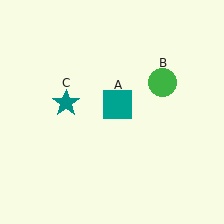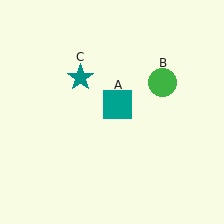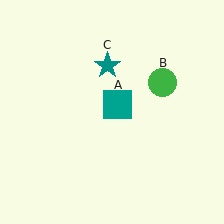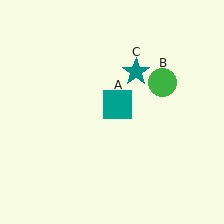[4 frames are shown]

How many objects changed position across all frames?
1 object changed position: teal star (object C).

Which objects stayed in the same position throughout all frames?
Teal square (object A) and green circle (object B) remained stationary.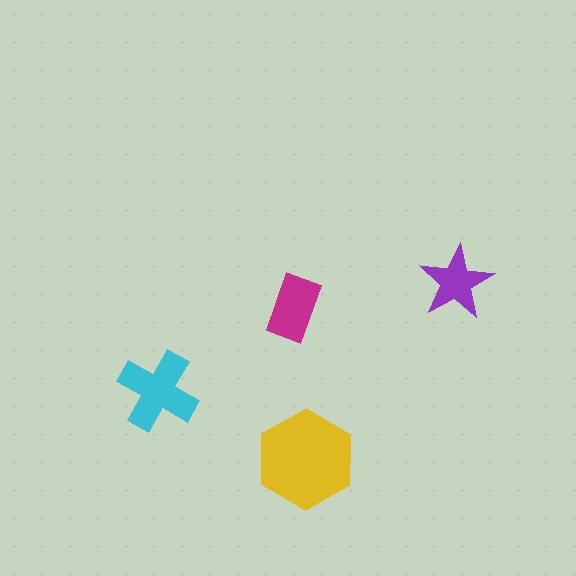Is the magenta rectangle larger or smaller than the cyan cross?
Smaller.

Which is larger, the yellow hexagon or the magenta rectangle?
The yellow hexagon.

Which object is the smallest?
The purple star.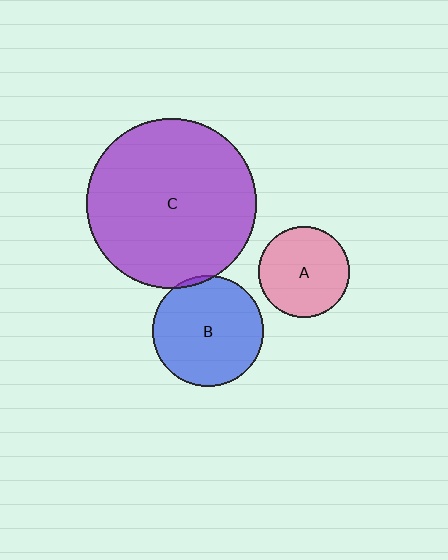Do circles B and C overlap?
Yes.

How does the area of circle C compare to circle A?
Approximately 3.5 times.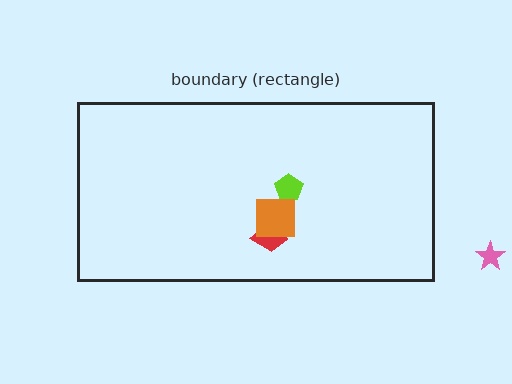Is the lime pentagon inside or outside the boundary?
Inside.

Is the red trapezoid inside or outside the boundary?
Inside.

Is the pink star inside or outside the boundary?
Outside.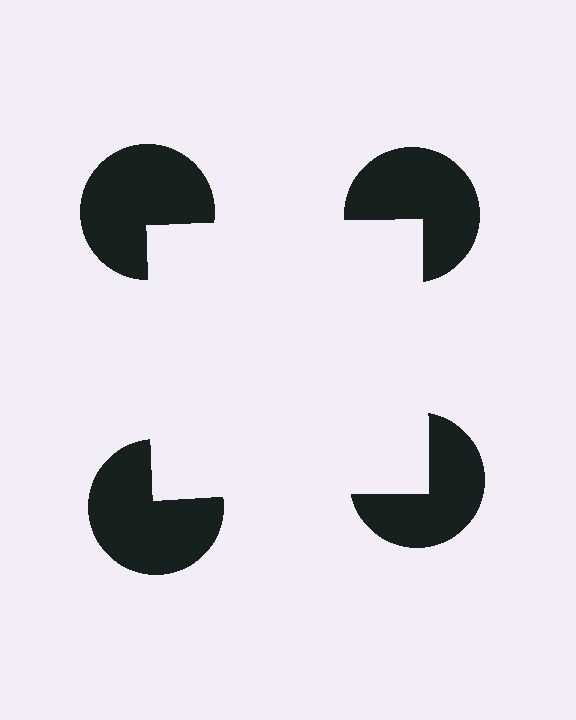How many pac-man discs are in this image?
There are 4 — one at each vertex of the illusory square.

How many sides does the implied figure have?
4 sides.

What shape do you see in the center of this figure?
An illusory square — its edges are inferred from the aligned wedge cuts in the pac-man discs, not physically drawn.